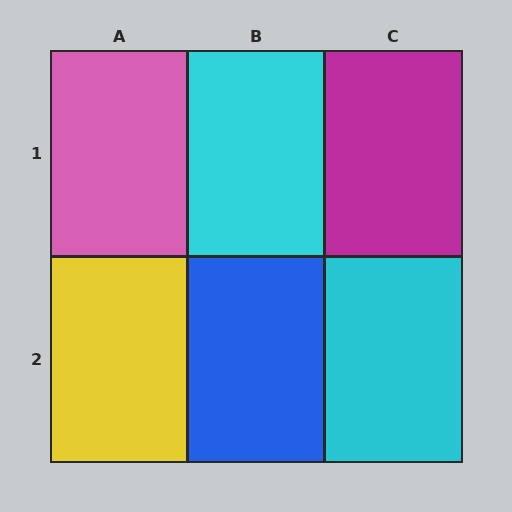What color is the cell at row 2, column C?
Cyan.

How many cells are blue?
1 cell is blue.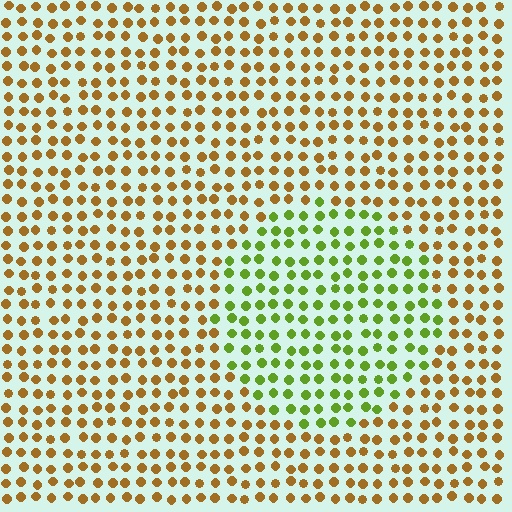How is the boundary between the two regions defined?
The boundary is defined purely by a slight shift in hue (about 56 degrees). Spacing, size, and orientation are identical on both sides.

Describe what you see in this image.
The image is filled with small brown elements in a uniform arrangement. A circle-shaped region is visible where the elements are tinted to a slightly different hue, forming a subtle color boundary.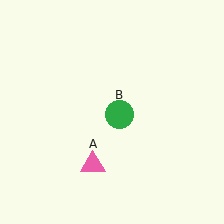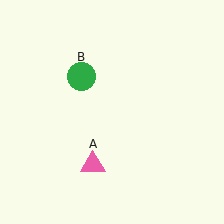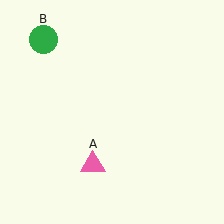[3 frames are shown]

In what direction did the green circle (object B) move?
The green circle (object B) moved up and to the left.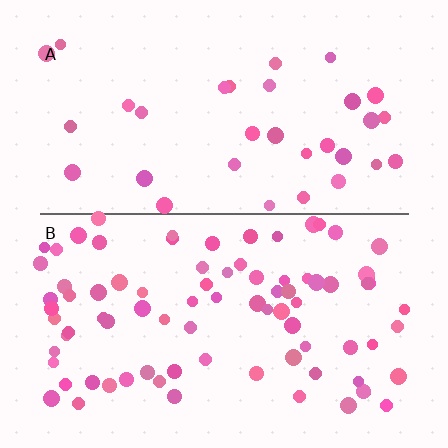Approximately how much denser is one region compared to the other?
Approximately 2.6× — region B over region A.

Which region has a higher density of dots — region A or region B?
B (the bottom).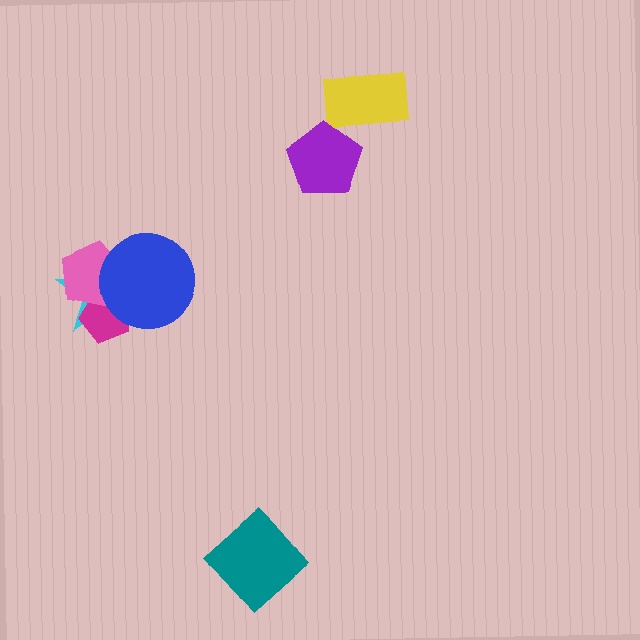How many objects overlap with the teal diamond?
0 objects overlap with the teal diamond.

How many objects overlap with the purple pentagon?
0 objects overlap with the purple pentagon.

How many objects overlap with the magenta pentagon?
3 objects overlap with the magenta pentagon.